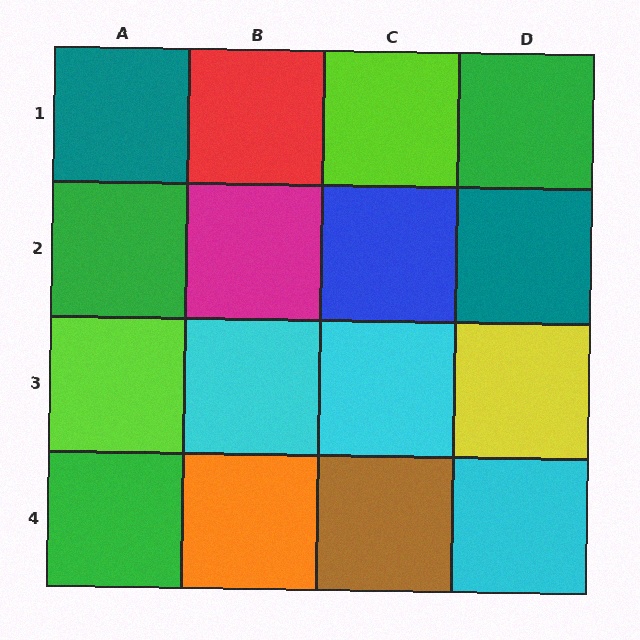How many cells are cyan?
3 cells are cyan.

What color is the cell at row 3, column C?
Cyan.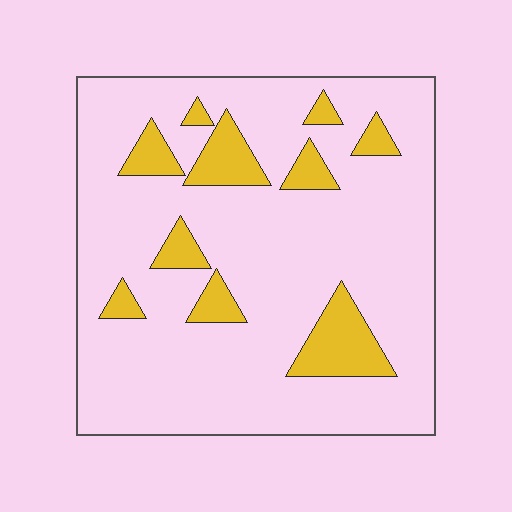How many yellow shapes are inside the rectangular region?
10.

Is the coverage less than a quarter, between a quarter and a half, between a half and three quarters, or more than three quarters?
Less than a quarter.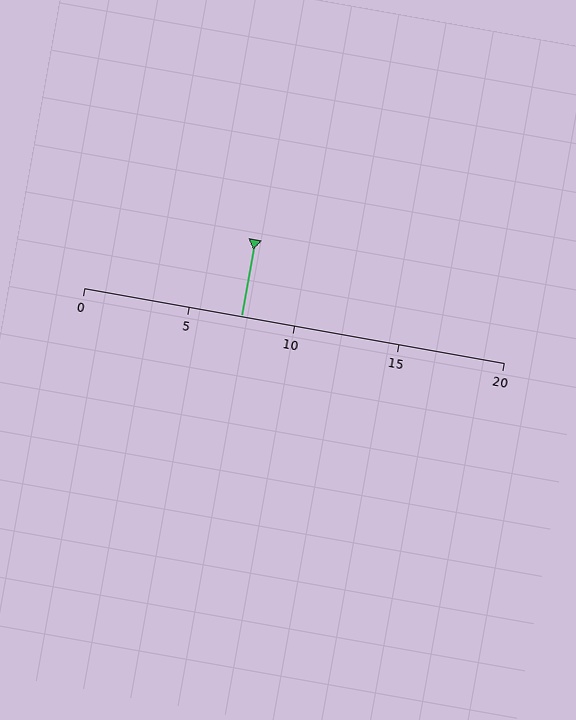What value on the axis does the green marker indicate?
The marker indicates approximately 7.5.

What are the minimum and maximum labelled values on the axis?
The axis runs from 0 to 20.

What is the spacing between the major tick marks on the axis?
The major ticks are spaced 5 apart.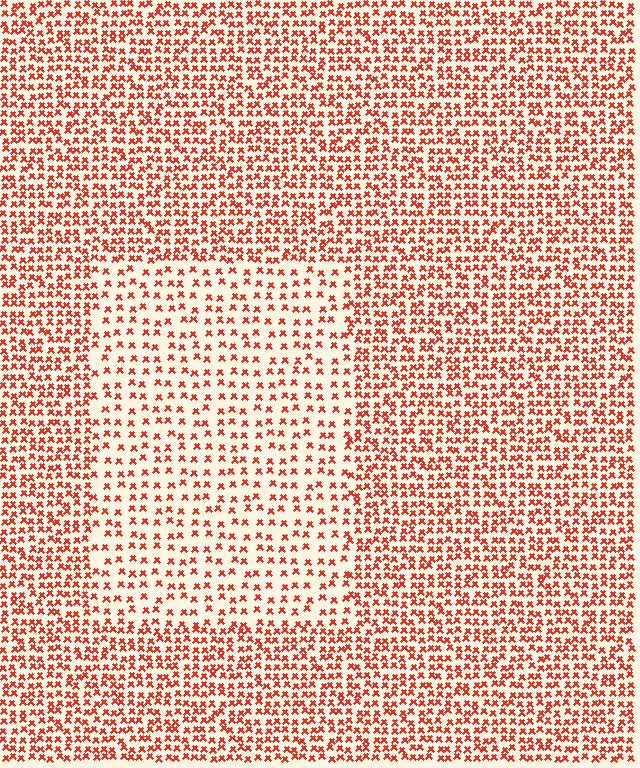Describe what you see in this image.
The image contains small red elements arranged at two different densities. A rectangle-shaped region is visible where the elements are less densely packed than the surrounding area.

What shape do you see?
I see a rectangle.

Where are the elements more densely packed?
The elements are more densely packed outside the rectangle boundary.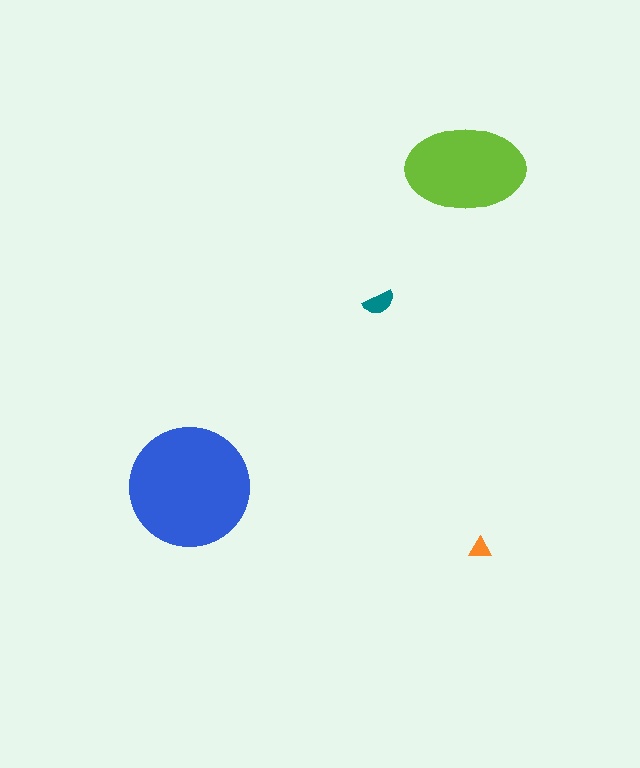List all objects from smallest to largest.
The orange triangle, the teal semicircle, the lime ellipse, the blue circle.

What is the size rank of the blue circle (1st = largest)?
1st.